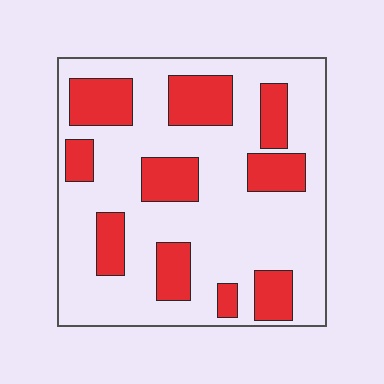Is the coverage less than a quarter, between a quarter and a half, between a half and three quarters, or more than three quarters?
Between a quarter and a half.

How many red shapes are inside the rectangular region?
10.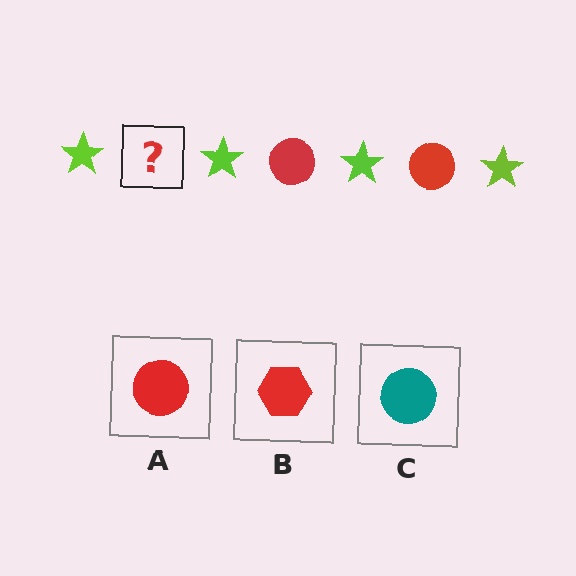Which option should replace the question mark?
Option A.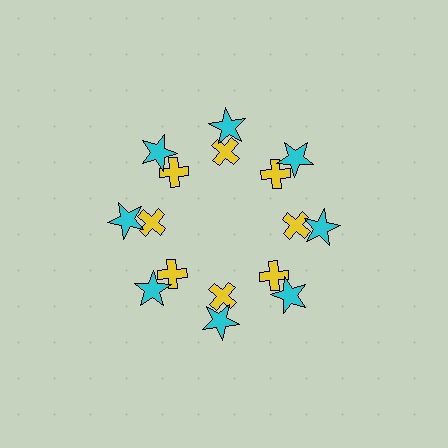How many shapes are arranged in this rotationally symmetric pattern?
There are 16 shapes, arranged in 8 groups of 2.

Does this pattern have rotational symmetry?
Yes, this pattern has 8-fold rotational symmetry. It looks the same after rotating 45 degrees around the center.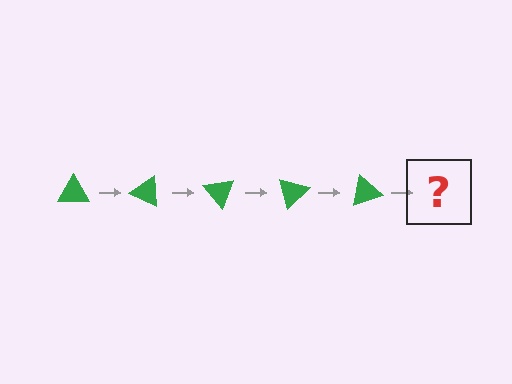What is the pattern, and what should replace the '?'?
The pattern is that the triangle rotates 25 degrees each step. The '?' should be a green triangle rotated 125 degrees.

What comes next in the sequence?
The next element should be a green triangle rotated 125 degrees.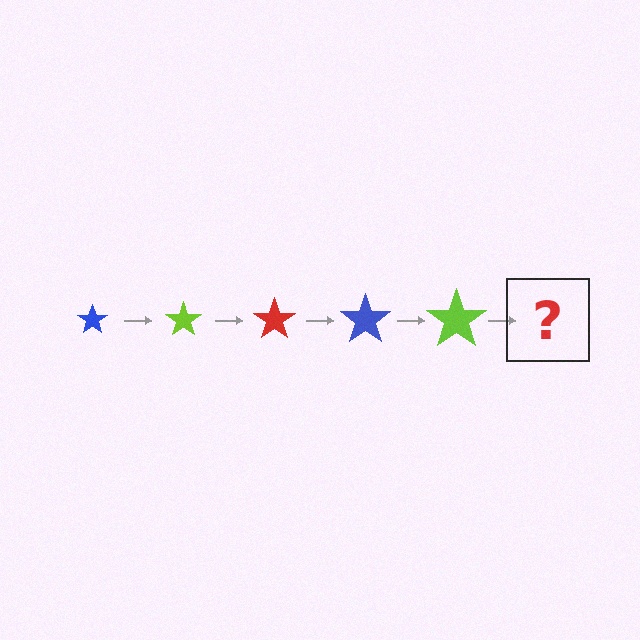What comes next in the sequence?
The next element should be a red star, larger than the previous one.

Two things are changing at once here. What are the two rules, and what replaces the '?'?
The two rules are that the star grows larger each step and the color cycles through blue, lime, and red. The '?' should be a red star, larger than the previous one.